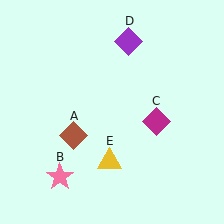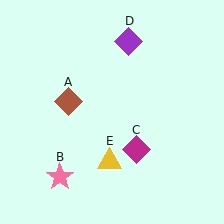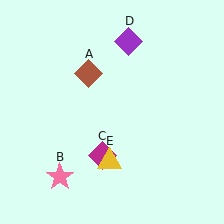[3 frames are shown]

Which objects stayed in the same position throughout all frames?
Pink star (object B) and purple diamond (object D) and yellow triangle (object E) remained stationary.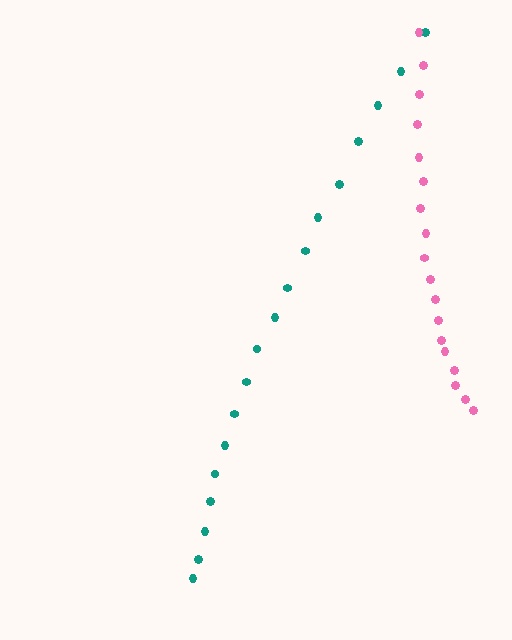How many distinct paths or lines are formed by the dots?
There are 2 distinct paths.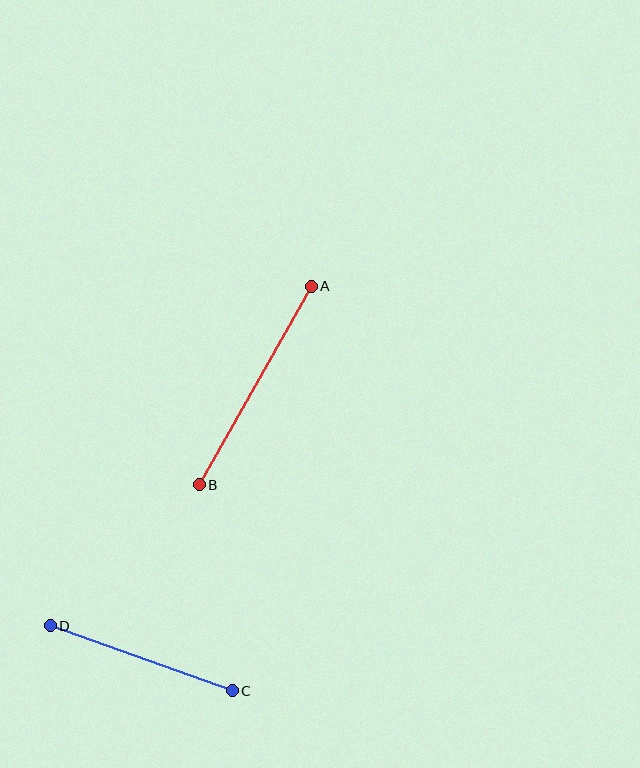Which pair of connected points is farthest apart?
Points A and B are farthest apart.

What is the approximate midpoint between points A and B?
The midpoint is at approximately (255, 386) pixels.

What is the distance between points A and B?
The distance is approximately 228 pixels.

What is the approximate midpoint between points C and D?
The midpoint is at approximately (141, 658) pixels.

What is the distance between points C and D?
The distance is approximately 193 pixels.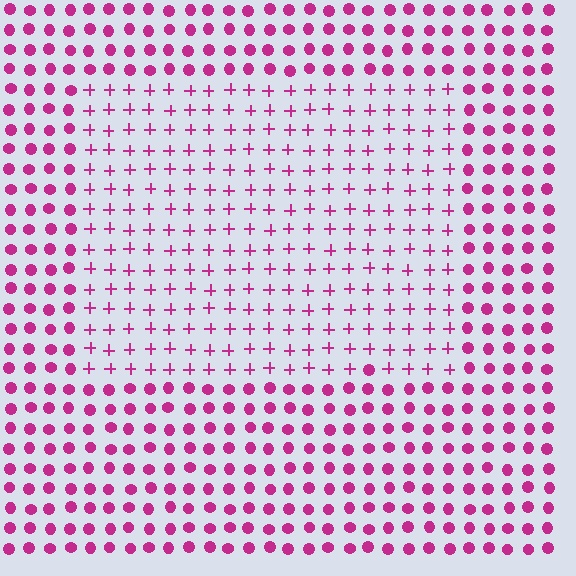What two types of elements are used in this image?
The image uses plus signs inside the rectangle region and circles outside it.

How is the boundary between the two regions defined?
The boundary is defined by a change in element shape: plus signs inside vs. circles outside. All elements share the same color and spacing.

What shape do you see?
I see a rectangle.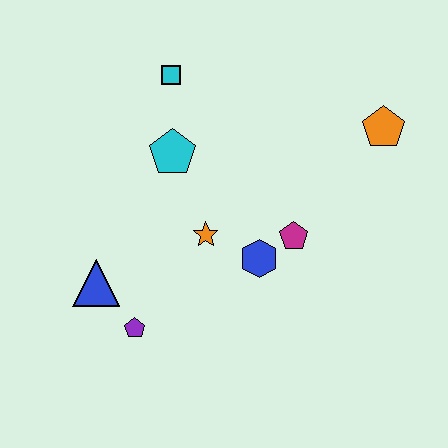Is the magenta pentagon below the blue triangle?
No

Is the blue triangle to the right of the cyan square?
No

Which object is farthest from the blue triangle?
The orange pentagon is farthest from the blue triangle.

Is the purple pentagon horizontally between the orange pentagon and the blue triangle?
Yes